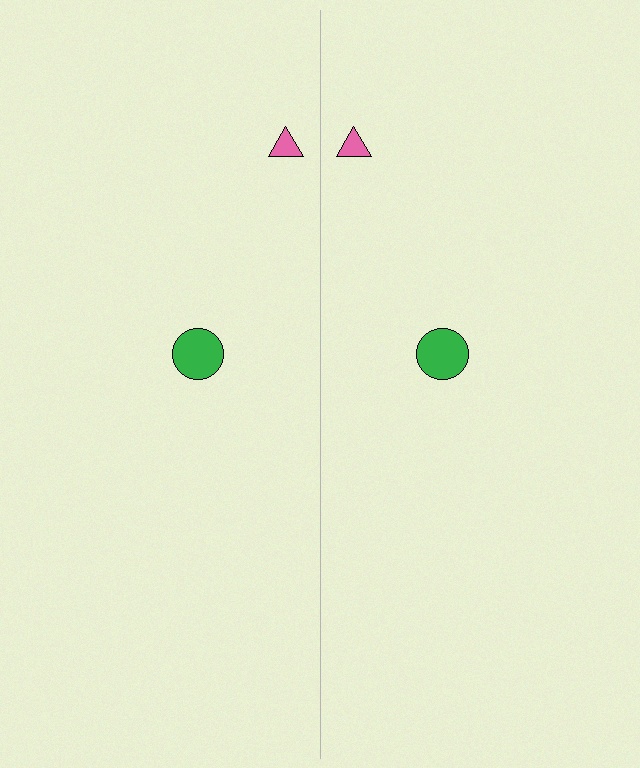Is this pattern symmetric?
Yes, this pattern has bilateral (reflection) symmetry.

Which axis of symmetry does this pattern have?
The pattern has a vertical axis of symmetry running through the center of the image.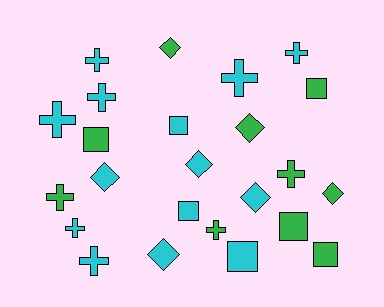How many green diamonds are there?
There are 3 green diamonds.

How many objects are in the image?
There are 24 objects.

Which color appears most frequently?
Cyan, with 14 objects.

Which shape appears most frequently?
Cross, with 10 objects.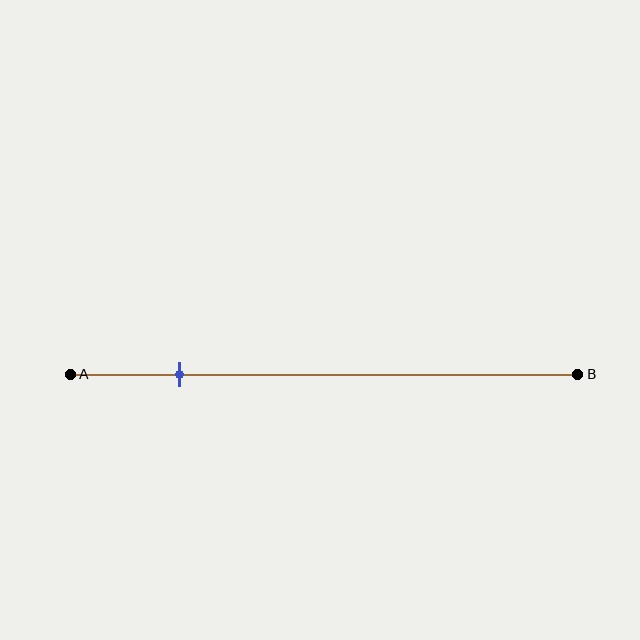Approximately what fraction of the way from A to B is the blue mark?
The blue mark is approximately 20% of the way from A to B.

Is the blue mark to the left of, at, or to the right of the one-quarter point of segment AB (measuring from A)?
The blue mark is to the left of the one-quarter point of segment AB.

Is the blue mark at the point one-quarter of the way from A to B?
No, the mark is at about 20% from A, not at the 25% one-quarter point.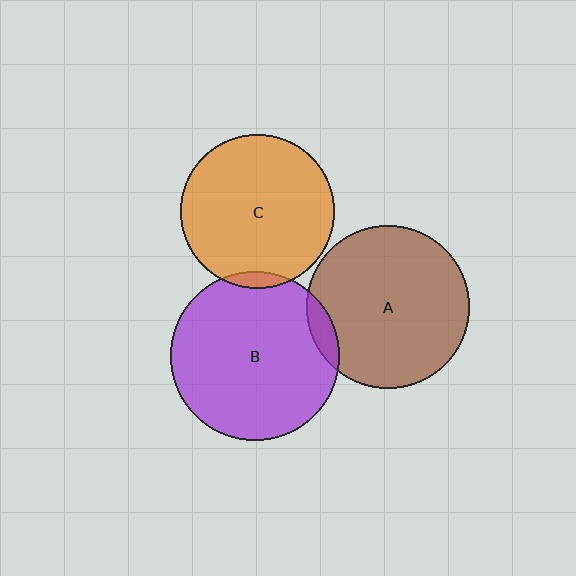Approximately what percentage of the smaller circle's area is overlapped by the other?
Approximately 5%.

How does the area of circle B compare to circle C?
Approximately 1.2 times.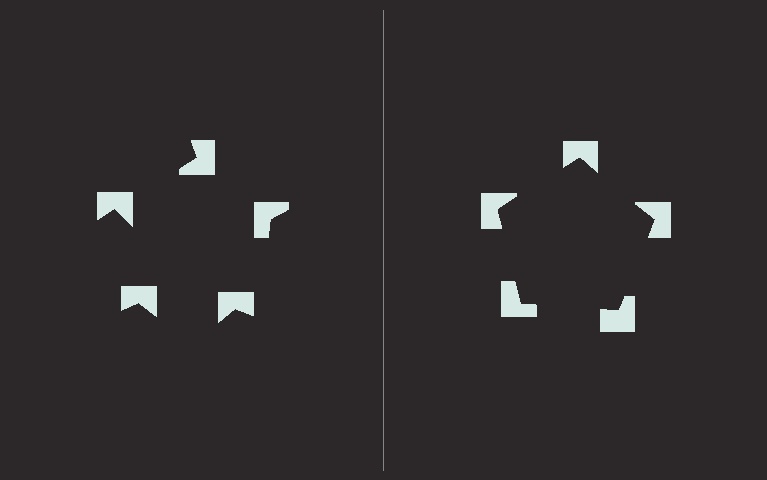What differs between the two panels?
The notched squares are positioned identically on both sides; only the wedge orientations differ. On the right they align to a pentagon; on the left they are misaligned.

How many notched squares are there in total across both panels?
10 — 5 on each side.